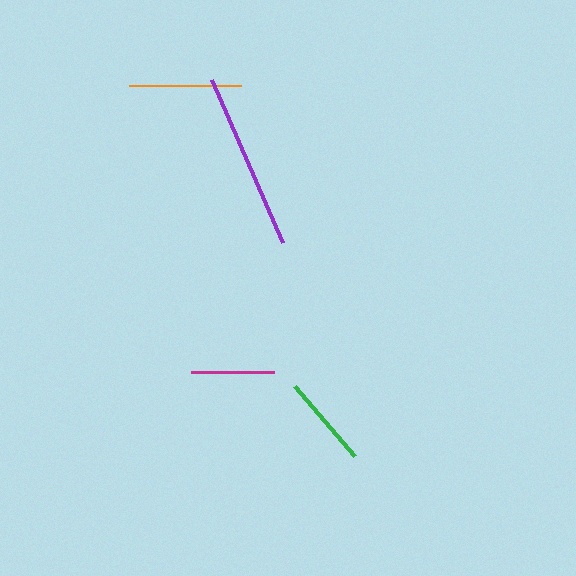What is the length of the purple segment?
The purple segment is approximately 178 pixels long.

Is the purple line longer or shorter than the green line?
The purple line is longer than the green line.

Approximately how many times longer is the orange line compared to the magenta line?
The orange line is approximately 1.3 times the length of the magenta line.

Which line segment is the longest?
The purple line is the longest at approximately 178 pixels.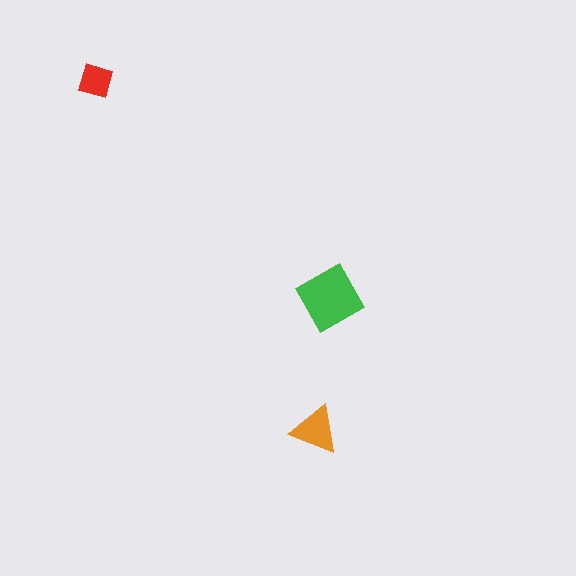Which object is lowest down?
The orange triangle is bottommost.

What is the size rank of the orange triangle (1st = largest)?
2nd.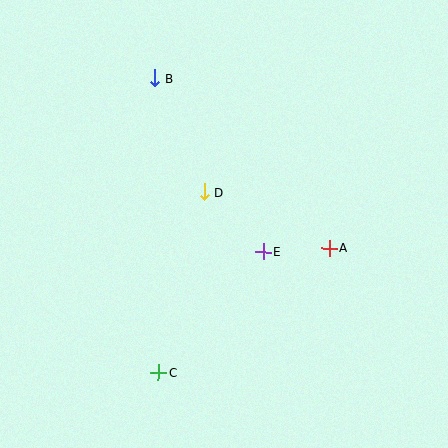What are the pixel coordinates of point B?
Point B is at (155, 78).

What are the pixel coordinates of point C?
Point C is at (158, 373).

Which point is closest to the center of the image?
Point D at (204, 192) is closest to the center.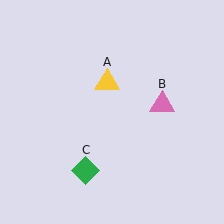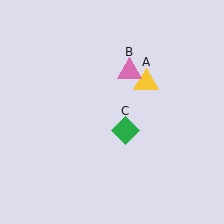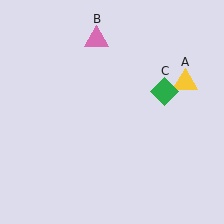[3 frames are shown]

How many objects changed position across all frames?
3 objects changed position: yellow triangle (object A), pink triangle (object B), green diamond (object C).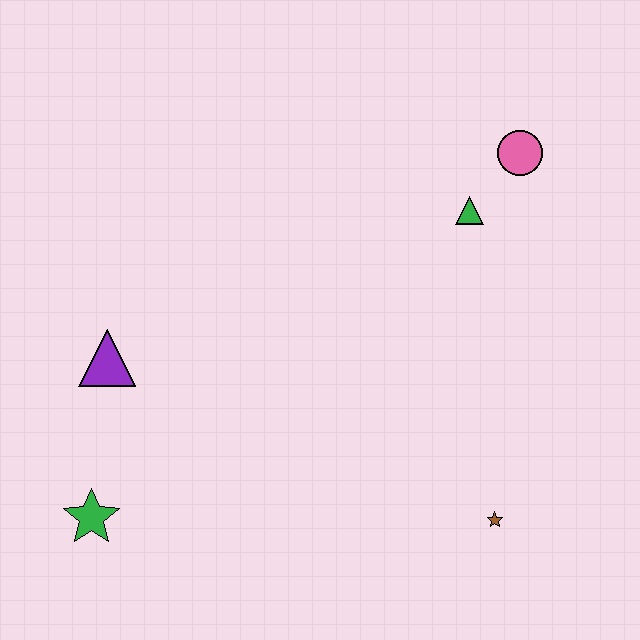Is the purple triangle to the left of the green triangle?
Yes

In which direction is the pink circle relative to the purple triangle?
The pink circle is to the right of the purple triangle.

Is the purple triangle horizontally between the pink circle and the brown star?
No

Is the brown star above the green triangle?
No